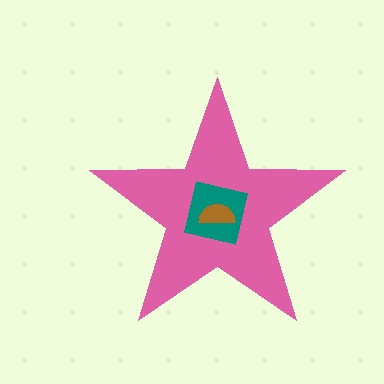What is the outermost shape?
The pink star.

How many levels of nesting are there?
3.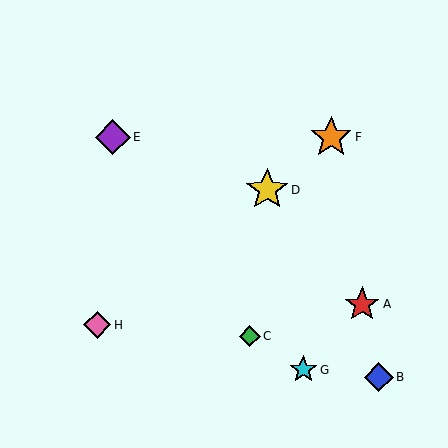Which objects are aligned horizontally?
Objects E, F are aligned horizontally.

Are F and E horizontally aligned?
Yes, both are at y≈137.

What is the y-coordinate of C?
Object C is at y≈336.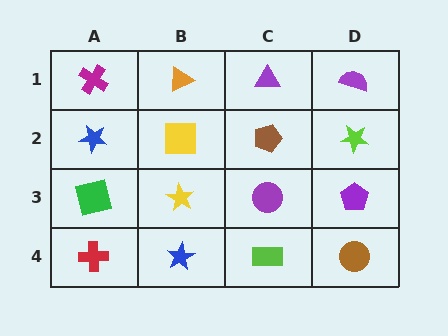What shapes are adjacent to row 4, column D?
A purple pentagon (row 3, column D), a lime rectangle (row 4, column C).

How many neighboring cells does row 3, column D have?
3.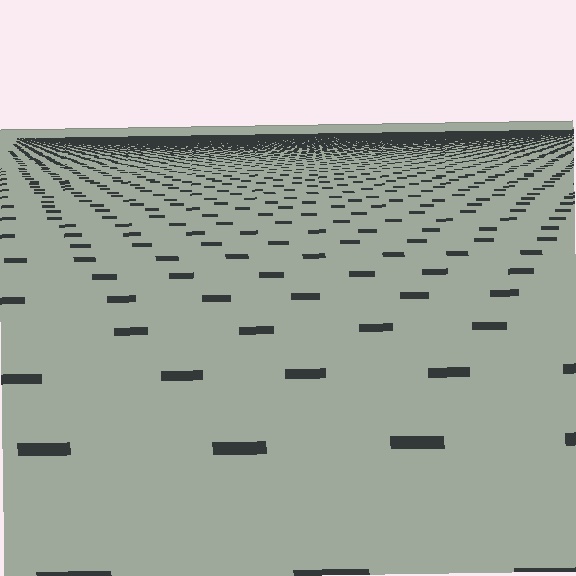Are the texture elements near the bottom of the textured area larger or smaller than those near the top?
Larger. Near the bottom, elements are closer to the viewer and appear at a bigger on-screen size.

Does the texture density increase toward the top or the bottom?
Density increases toward the top.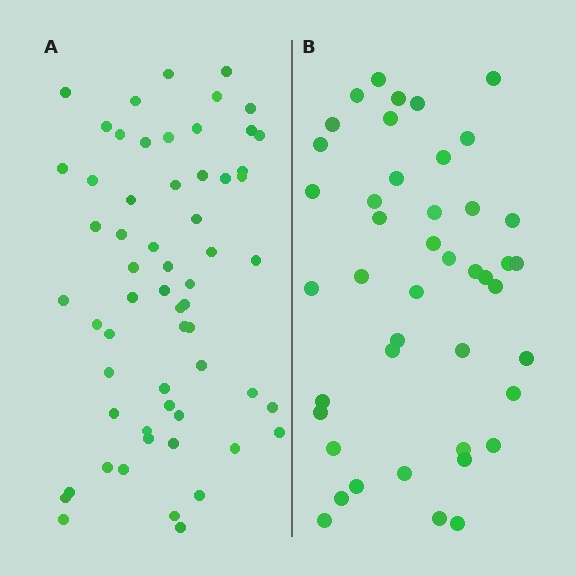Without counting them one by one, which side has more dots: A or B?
Region A (the left region) has more dots.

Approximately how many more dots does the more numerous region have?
Region A has approximately 15 more dots than region B.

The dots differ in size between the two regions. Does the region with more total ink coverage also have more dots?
No. Region B has more total ink coverage because its dots are larger, but region A actually contains more individual dots. Total area can be misleading — the number of items is what matters here.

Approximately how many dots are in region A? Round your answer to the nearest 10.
About 60 dots.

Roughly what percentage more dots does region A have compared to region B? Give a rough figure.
About 35% more.